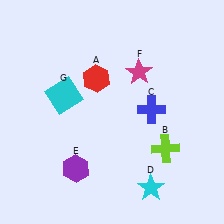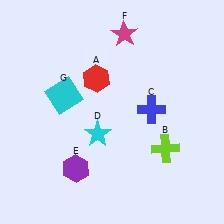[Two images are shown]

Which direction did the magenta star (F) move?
The magenta star (F) moved up.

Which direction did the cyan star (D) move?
The cyan star (D) moved up.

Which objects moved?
The objects that moved are: the cyan star (D), the magenta star (F).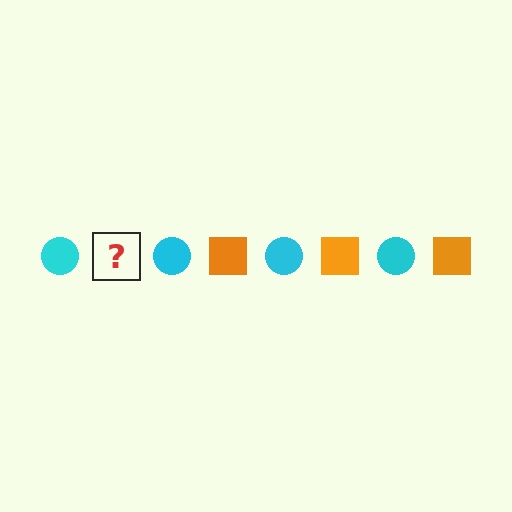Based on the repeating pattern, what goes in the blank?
The blank should be an orange square.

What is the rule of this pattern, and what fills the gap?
The rule is that the pattern alternates between cyan circle and orange square. The gap should be filled with an orange square.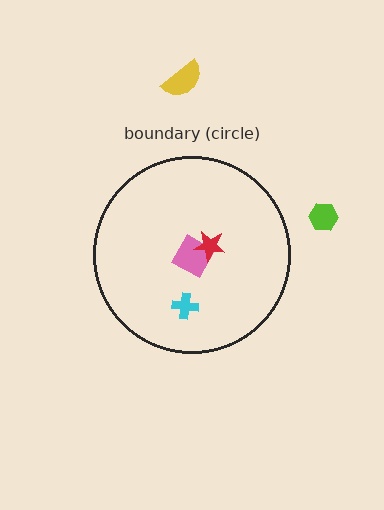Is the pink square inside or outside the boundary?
Inside.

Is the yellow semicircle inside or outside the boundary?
Outside.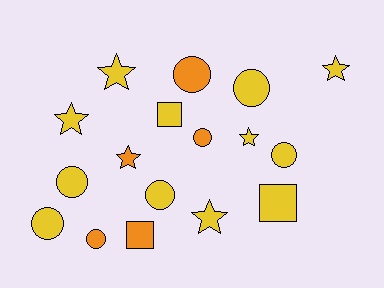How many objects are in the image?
There are 17 objects.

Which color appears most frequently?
Yellow, with 12 objects.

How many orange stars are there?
There is 1 orange star.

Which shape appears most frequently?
Circle, with 8 objects.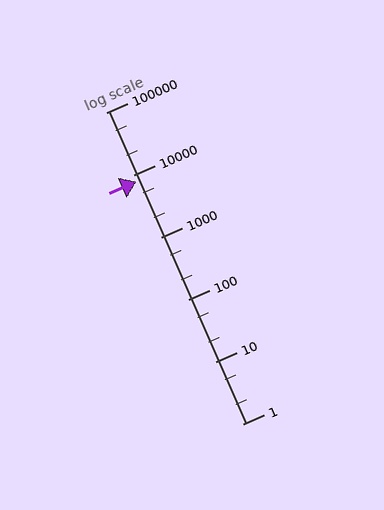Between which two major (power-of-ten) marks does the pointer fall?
The pointer is between 1000 and 10000.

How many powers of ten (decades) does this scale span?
The scale spans 5 decades, from 1 to 100000.